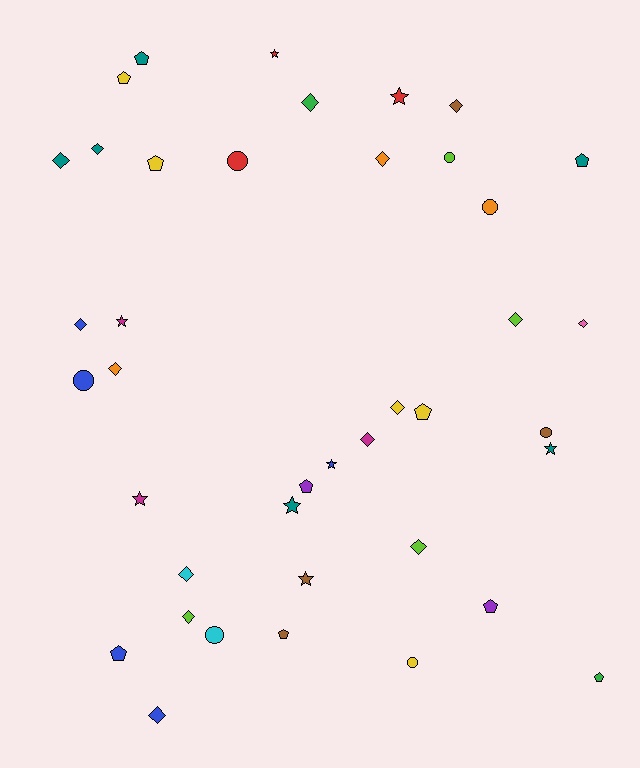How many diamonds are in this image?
There are 15 diamonds.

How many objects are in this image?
There are 40 objects.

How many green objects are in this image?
There are 2 green objects.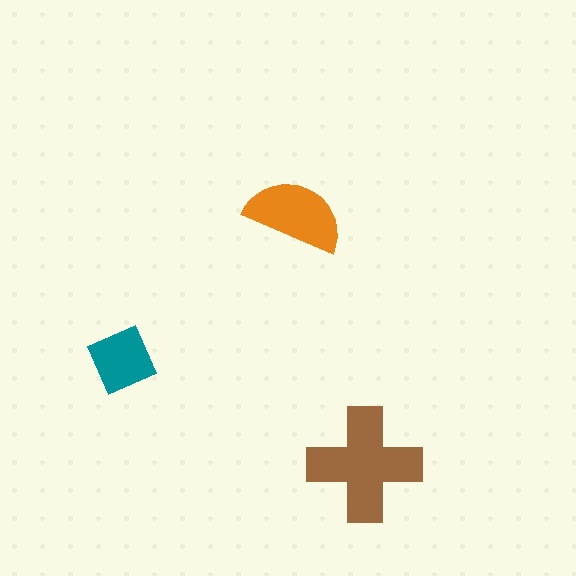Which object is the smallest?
The teal square.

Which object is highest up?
The orange semicircle is topmost.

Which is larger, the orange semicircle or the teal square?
The orange semicircle.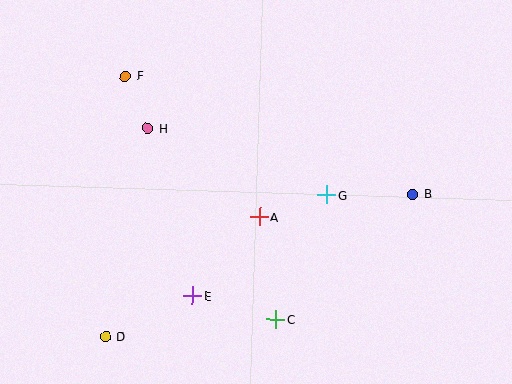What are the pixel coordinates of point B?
Point B is at (413, 194).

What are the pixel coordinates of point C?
Point C is at (276, 319).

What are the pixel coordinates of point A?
Point A is at (260, 217).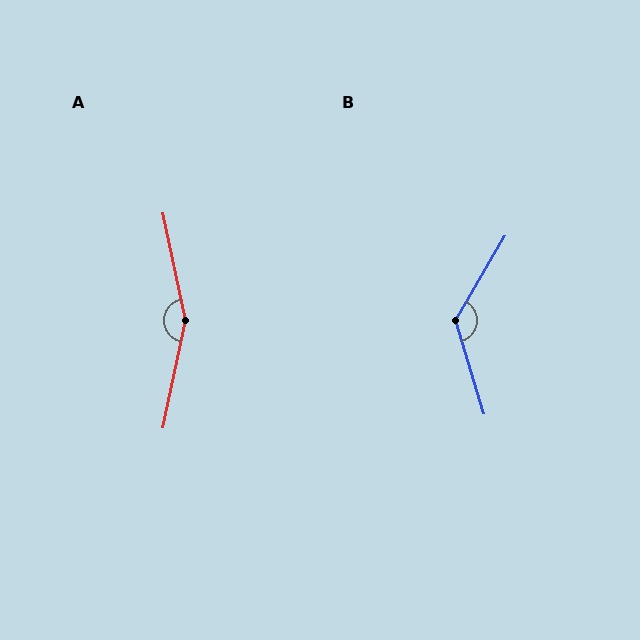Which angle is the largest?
A, at approximately 156 degrees.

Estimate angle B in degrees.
Approximately 132 degrees.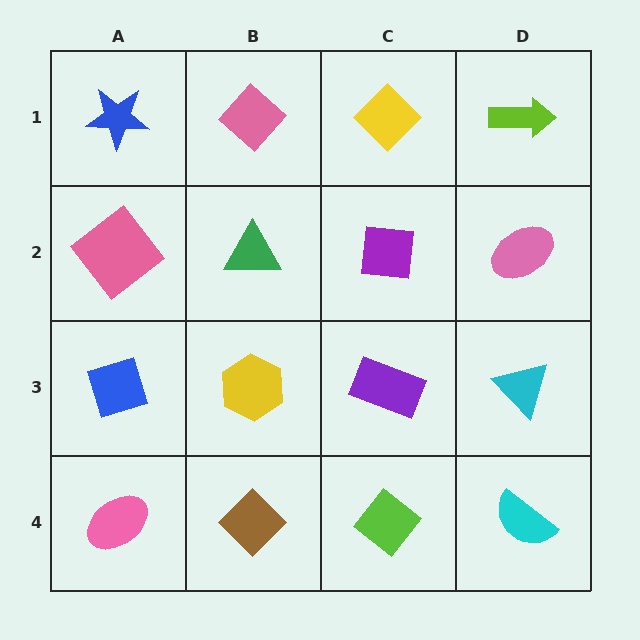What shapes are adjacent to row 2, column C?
A yellow diamond (row 1, column C), a purple rectangle (row 3, column C), a green triangle (row 2, column B), a pink ellipse (row 2, column D).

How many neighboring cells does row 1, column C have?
3.